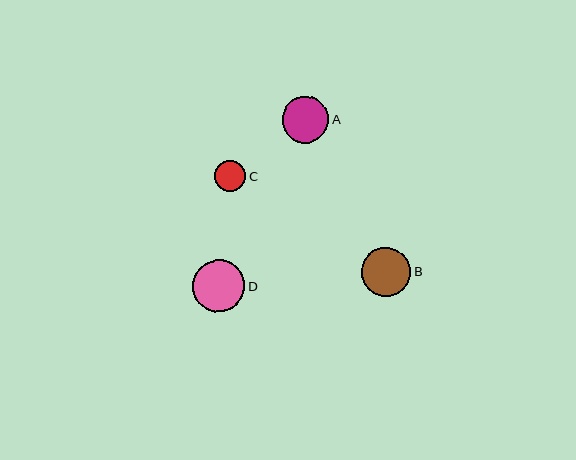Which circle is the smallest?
Circle C is the smallest with a size of approximately 31 pixels.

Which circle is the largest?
Circle D is the largest with a size of approximately 52 pixels.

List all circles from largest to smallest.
From largest to smallest: D, B, A, C.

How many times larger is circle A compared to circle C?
Circle A is approximately 1.5 times the size of circle C.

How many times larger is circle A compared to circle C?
Circle A is approximately 1.5 times the size of circle C.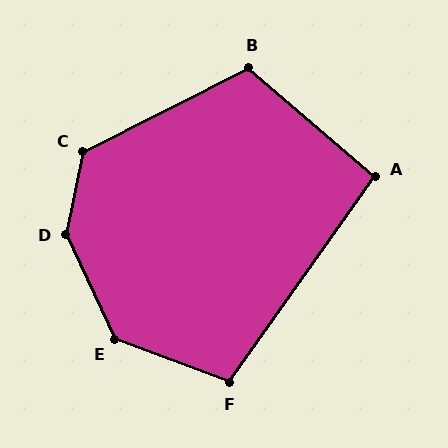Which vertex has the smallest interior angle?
A, at approximately 95 degrees.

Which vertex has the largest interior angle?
D, at approximately 143 degrees.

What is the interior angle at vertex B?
Approximately 112 degrees (obtuse).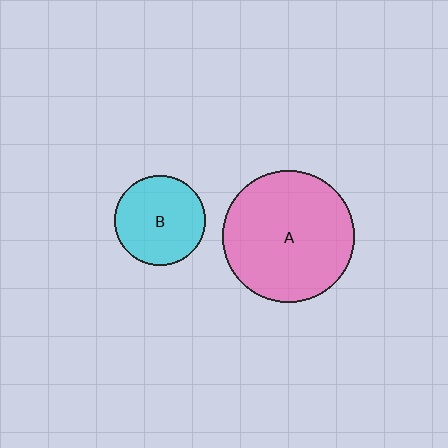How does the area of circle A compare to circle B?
Approximately 2.1 times.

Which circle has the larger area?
Circle A (pink).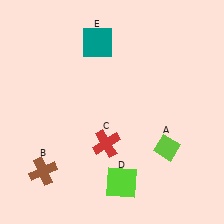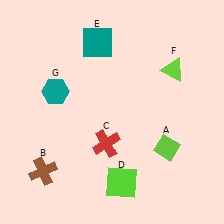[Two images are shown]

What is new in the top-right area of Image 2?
A lime triangle (F) was added in the top-right area of Image 2.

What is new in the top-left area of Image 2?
A teal hexagon (G) was added in the top-left area of Image 2.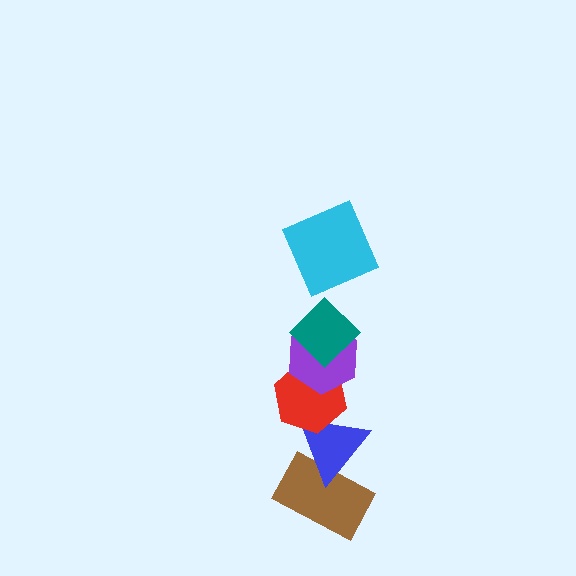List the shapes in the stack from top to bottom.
From top to bottom: the cyan square, the teal diamond, the purple hexagon, the red hexagon, the blue triangle, the brown rectangle.